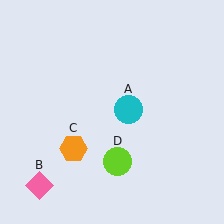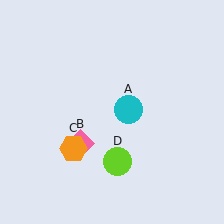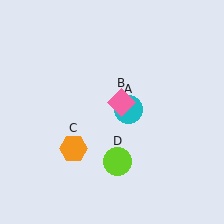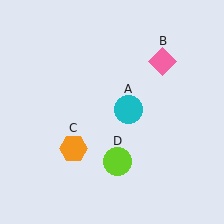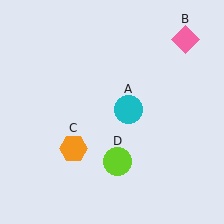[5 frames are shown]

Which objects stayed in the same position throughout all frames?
Cyan circle (object A) and orange hexagon (object C) and lime circle (object D) remained stationary.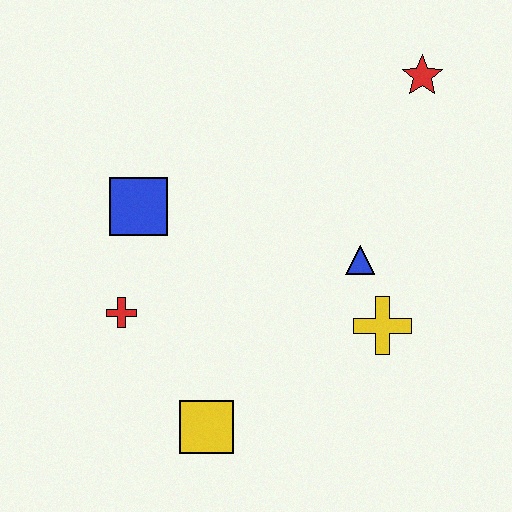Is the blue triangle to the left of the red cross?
No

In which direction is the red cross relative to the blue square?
The red cross is below the blue square.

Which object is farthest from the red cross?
The red star is farthest from the red cross.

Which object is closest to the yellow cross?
The blue triangle is closest to the yellow cross.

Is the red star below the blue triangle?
No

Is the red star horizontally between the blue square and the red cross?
No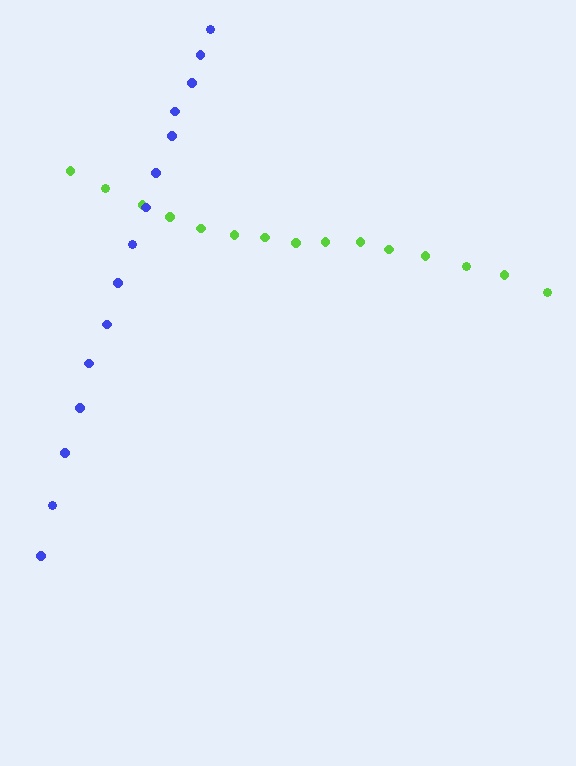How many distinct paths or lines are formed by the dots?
There are 2 distinct paths.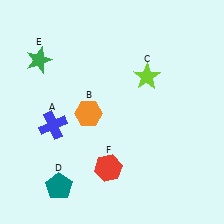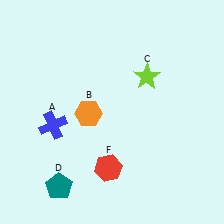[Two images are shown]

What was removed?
The green star (E) was removed in Image 2.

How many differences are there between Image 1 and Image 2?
There is 1 difference between the two images.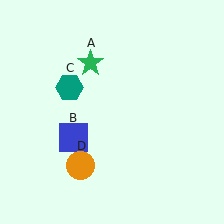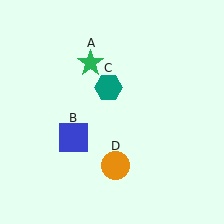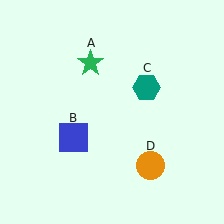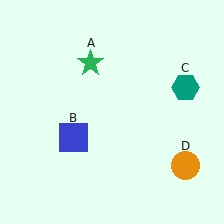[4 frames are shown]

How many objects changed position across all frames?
2 objects changed position: teal hexagon (object C), orange circle (object D).